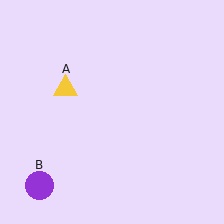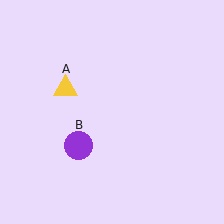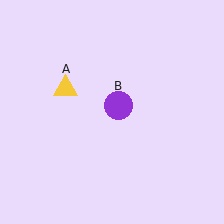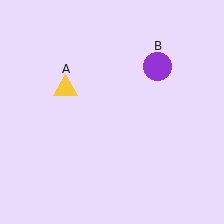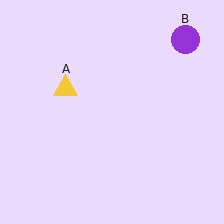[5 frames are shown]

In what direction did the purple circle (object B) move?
The purple circle (object B) moved up and to the right.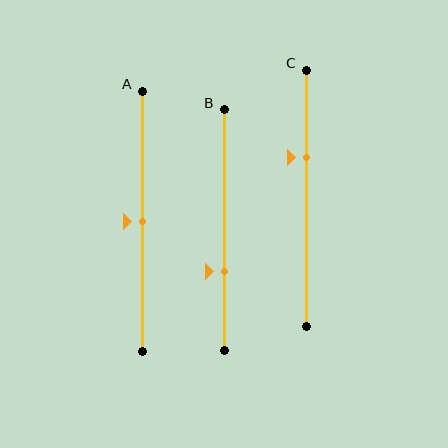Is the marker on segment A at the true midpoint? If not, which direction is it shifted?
Yes, the marker on segment A is at the true midpoint.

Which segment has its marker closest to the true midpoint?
Segment A has its marker closest to the true midpoint.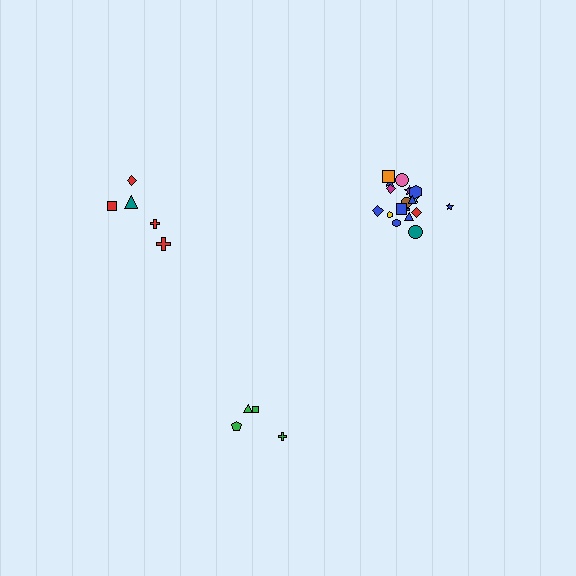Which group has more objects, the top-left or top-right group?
The top-right group.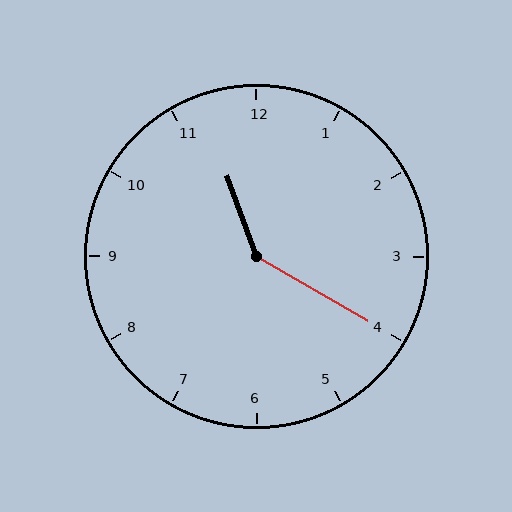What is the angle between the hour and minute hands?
Approximately 140 degrees.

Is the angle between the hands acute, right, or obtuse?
It is obtuse.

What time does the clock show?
11:20.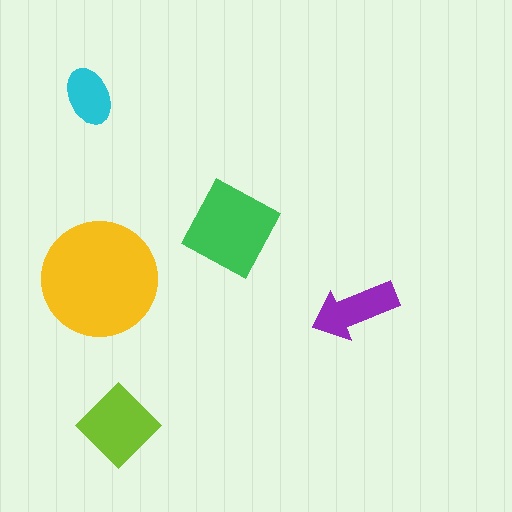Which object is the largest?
The yellow circle.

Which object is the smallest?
The cyan ellipse.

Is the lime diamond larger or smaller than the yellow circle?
Smaller.